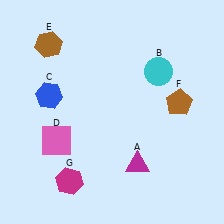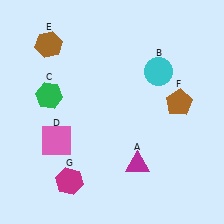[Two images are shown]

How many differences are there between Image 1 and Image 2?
There is 1 difference between the two images.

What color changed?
The hexagon (C) changed from blue in Image 1 to green in Image 2.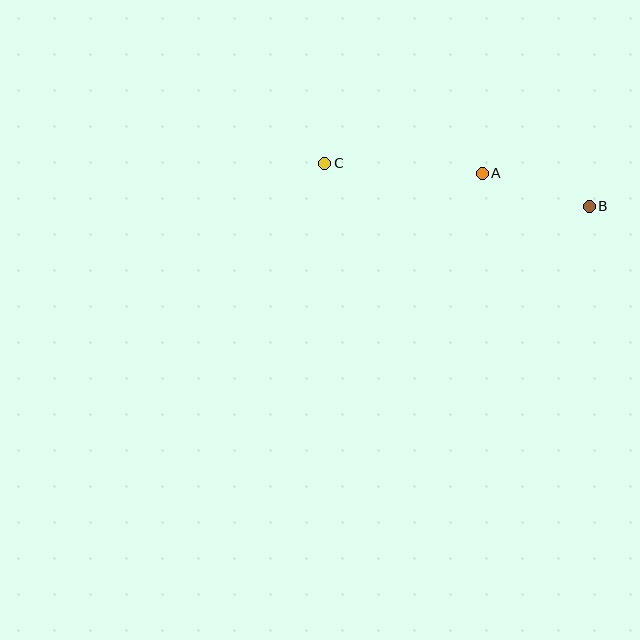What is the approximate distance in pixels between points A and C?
The distance between A and C is approximately 158 pixels.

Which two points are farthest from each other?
Points B and C are farthest from each other.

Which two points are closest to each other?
Points A and B are closest to each other.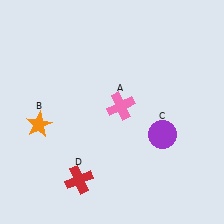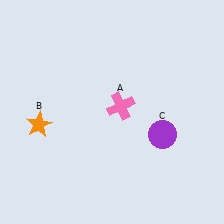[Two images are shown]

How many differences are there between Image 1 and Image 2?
There is 1 difference between the two images.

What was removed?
The red cross (D) was removed in Image 2.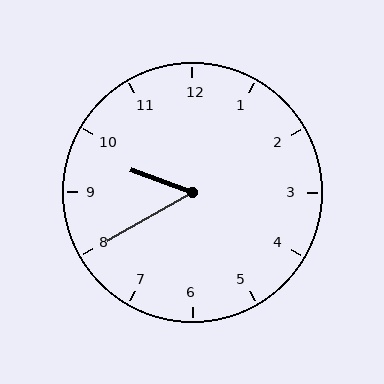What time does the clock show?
9:40.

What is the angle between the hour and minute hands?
Approximately 50 degrees.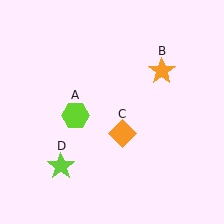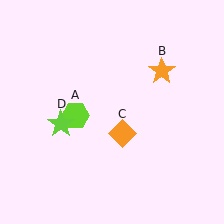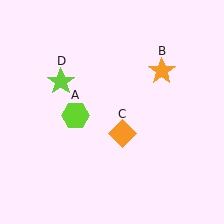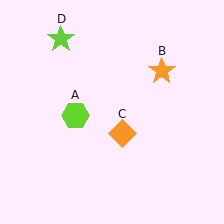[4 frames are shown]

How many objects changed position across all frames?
1 object changed position: lime star (object D).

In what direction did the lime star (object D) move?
The lime star (object D) moved up.